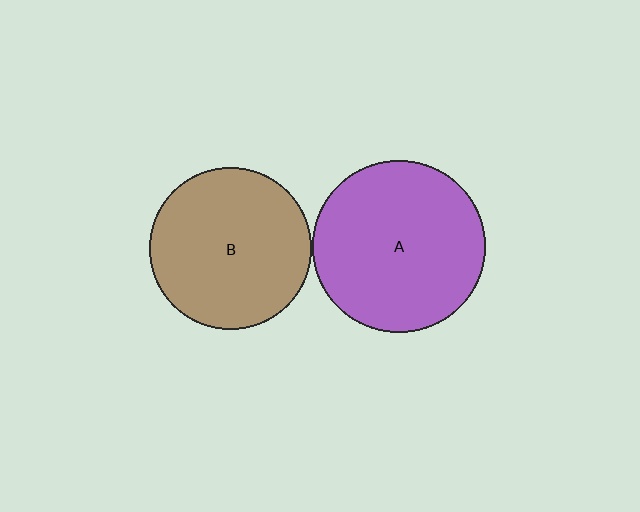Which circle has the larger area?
Circle A (purple).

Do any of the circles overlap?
No, none of the circles overlap.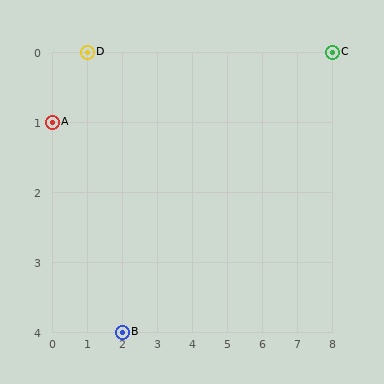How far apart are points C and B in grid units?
Points C and B are 6 columns and 4 rows apart (about 7.2 grid units diagonally).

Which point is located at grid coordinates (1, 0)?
Point D is at (1, 0).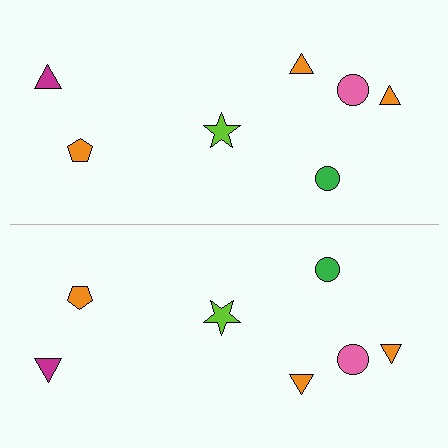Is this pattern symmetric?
Yes, this pattern has bilateral (reflection) symmetry.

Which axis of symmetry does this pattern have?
The pattern has a horizontal axis of symmetry running through the center of the image.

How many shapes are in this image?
There are 14 shapes in this image.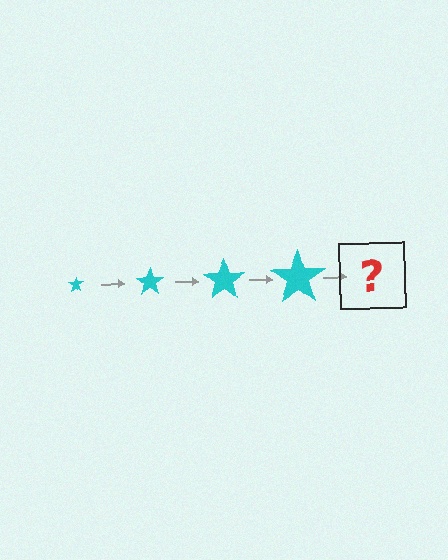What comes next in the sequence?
The next element should be a cyan star, larger than the previous one.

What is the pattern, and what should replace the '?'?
The pattern is that the star gets progressively larger each step. The '?' should be a cyan star, larger than the previous one.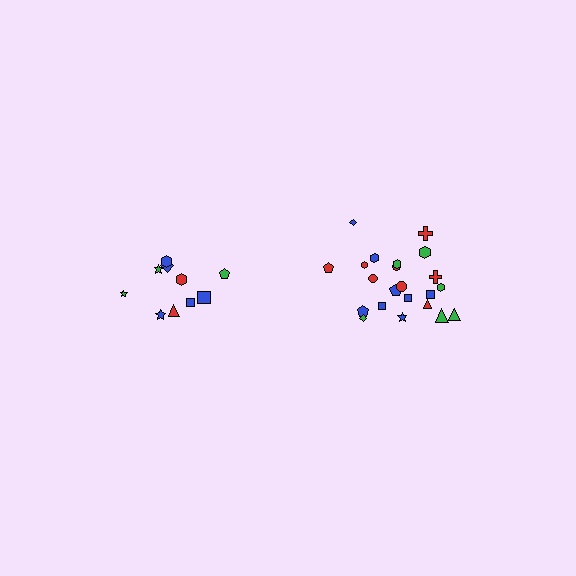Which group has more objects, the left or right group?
The right group.